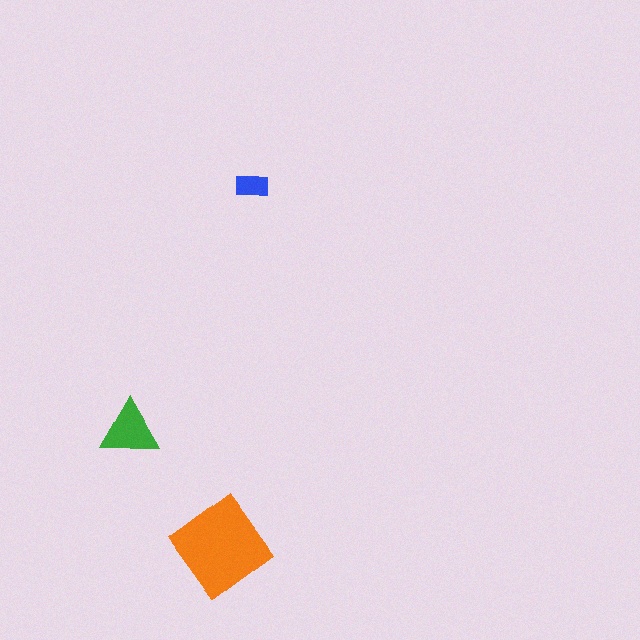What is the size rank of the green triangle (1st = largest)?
2nd.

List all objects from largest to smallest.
The orange diamond, the green triangle, the blue rectangle.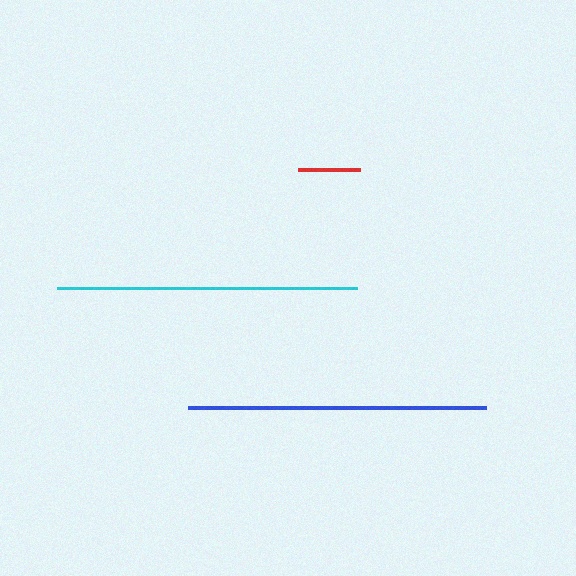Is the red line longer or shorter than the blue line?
The blue line is longer than the red line.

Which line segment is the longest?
The cyan line is the longest at approximately 300 pixels.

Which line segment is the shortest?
The red line is the shortest at approximately 63 pixels.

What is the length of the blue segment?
The blue segment is approximately 298 pixels long.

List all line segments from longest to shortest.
From longest to shortest: cyan, blue, red.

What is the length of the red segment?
The red segment is approximately 63 pixels long.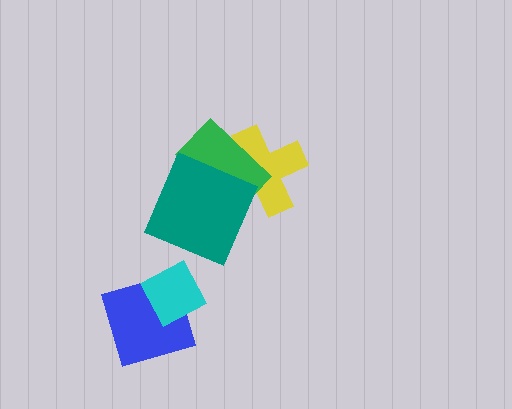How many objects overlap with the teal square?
2 objects overlap with the teal square.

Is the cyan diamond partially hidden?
No, no other shape covers it.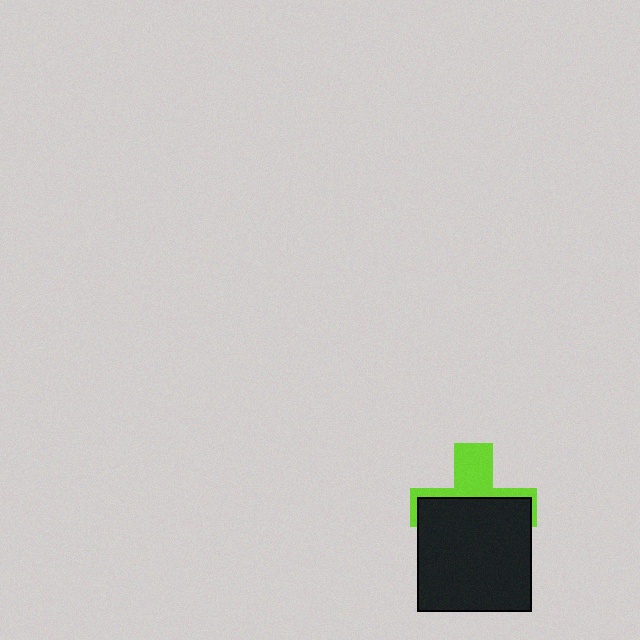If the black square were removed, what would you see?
You would see the complete lime cross.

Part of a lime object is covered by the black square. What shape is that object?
It is a cross.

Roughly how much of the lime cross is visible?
A small part of it is visible (roughly 40%).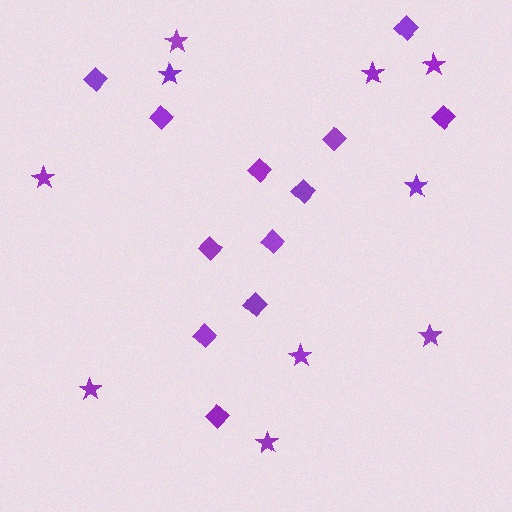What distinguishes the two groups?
There are 2 groups: one group of diamonds (12) and one group of stars (10).